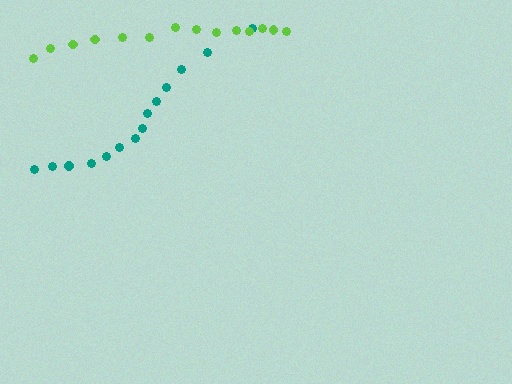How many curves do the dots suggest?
There are 2 distinct paths.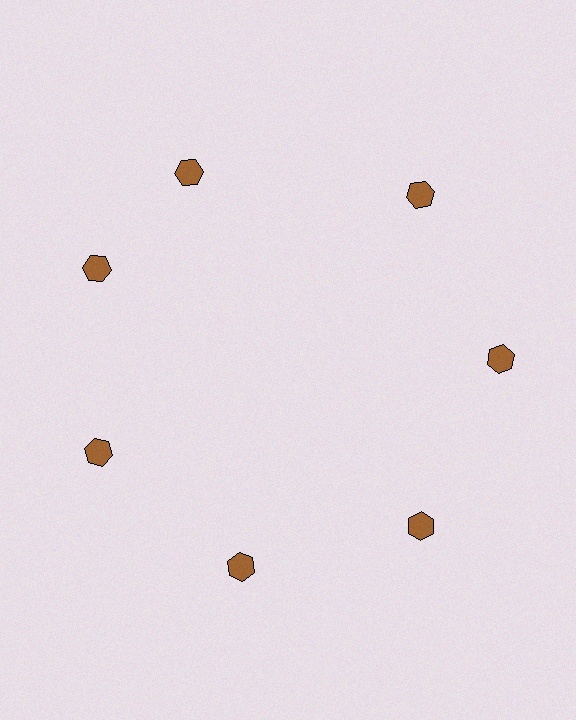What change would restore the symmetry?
The symmetry would be restored by rotating it back into even spacing with its neighbors so that all 7 hexagons sit at equal angles and equal distance from the center.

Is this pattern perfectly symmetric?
No. The 7 brown hexagons are arranged in a ring, but one element near the 12 o'clock position is rotated out of alignment along the ring, breaking the 7-fold rotational symmetry.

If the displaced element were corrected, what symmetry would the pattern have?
It would have 7-fold rotational symmetry — the pattern would map onto itself every 51 degrees.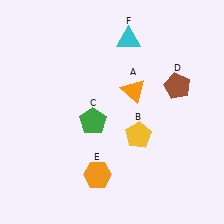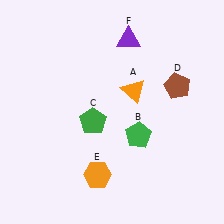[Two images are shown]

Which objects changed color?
B changed from yellow to green. F changed from cyan to purple.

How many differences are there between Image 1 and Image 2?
There are 2 differences between the two images.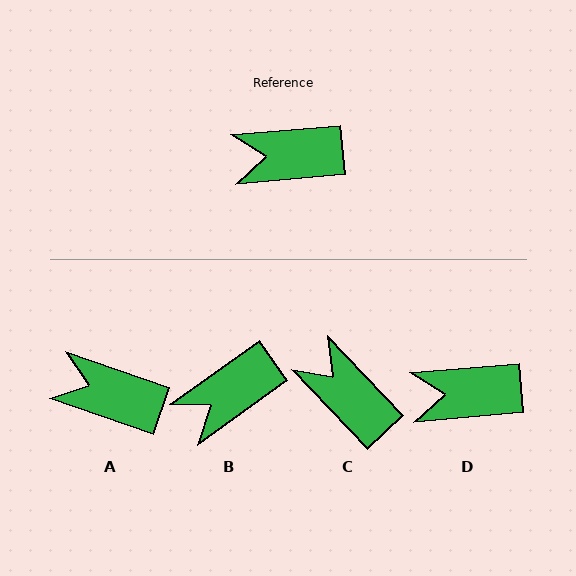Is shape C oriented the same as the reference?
No, it is off by about 51 degrees.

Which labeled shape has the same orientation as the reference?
D.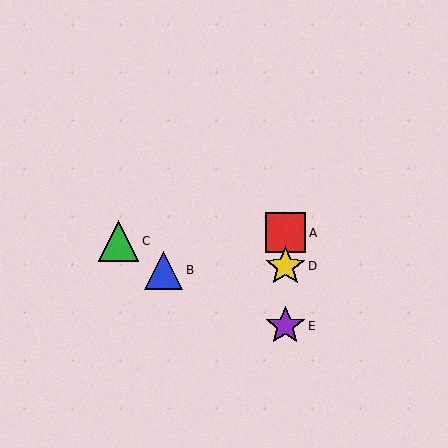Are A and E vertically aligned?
Yes, both are at x≈285.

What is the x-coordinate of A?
Object A is at x≈285.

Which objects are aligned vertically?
Objects A, D, E are aligned vertically.